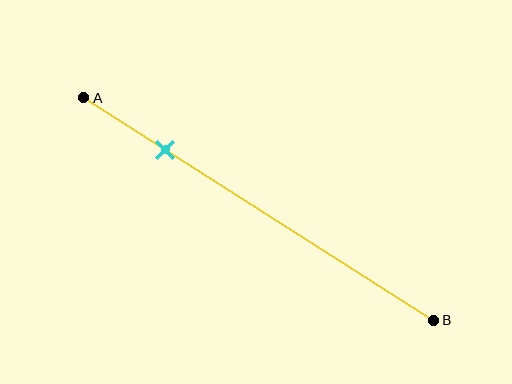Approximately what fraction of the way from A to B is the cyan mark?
The cyan mark is approximately 25% of the way from A to B.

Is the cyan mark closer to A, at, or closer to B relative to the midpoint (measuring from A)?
The cyan mark is closer to point A than the midpoint of segment AB.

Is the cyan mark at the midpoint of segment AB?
No, the mark is at about 25% from A, not at the 50% midpoint.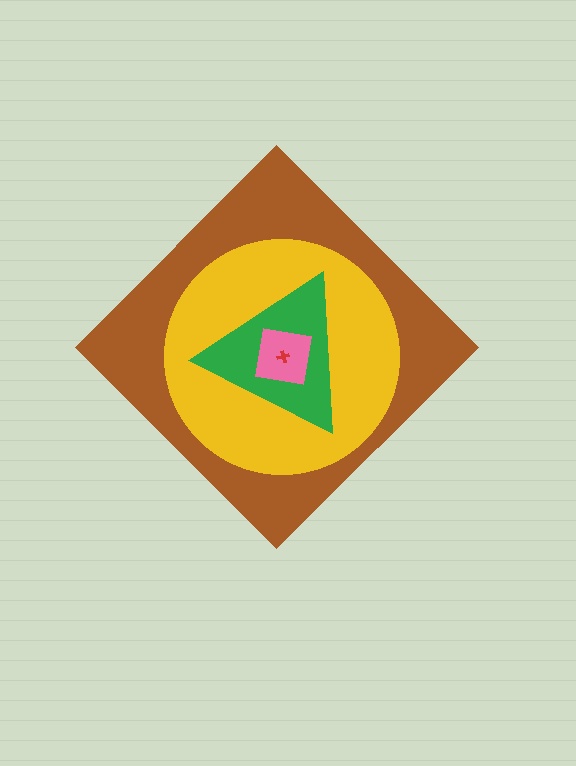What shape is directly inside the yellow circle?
The green triangle.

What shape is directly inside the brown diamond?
The yellow circle.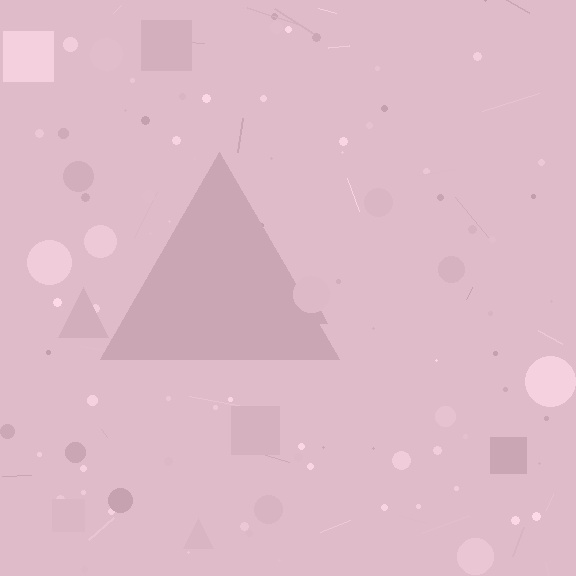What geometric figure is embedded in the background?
A triangle is embedded in the background.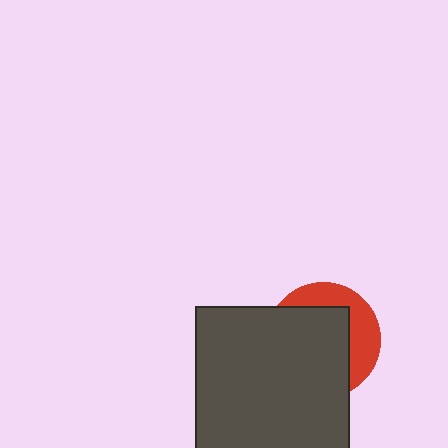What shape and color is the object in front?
The object in front is a dark gray square.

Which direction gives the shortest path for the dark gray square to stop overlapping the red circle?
Moving toward the lower-left gives the shortest separation.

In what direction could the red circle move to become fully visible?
The red circle could move toward the upper-right. That would shift it out from behind the dark gray square entirely.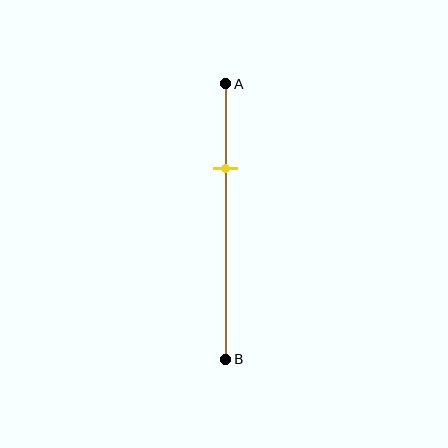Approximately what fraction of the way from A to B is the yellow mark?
The yellow mark is approximately 30% of the way from A to B.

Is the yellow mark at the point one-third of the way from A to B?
Yes, the mark is approximately at the one-third point.